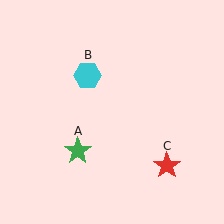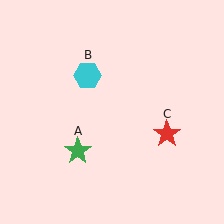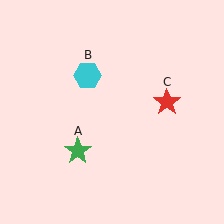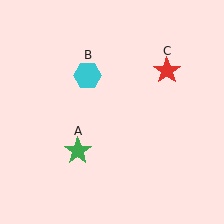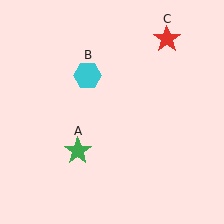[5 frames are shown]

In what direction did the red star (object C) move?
The red star (object C) moved up.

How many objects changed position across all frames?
1 object changed position: red star (object C).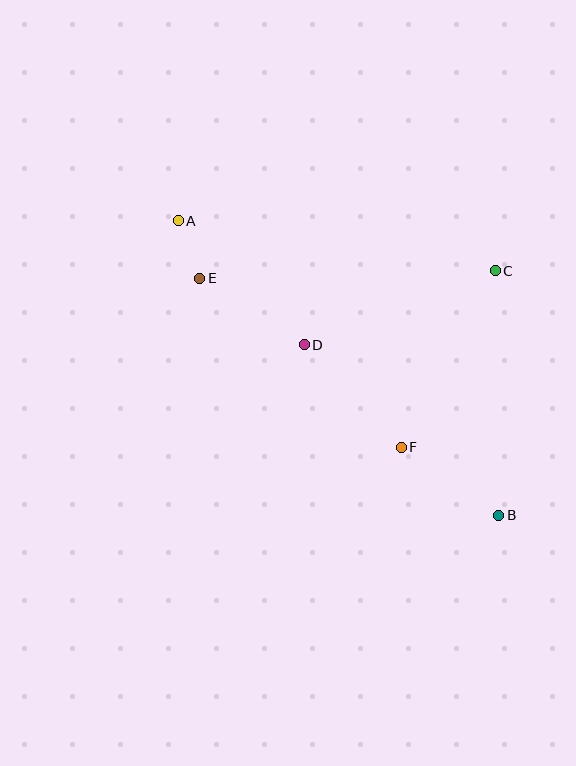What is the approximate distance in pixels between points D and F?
The distance between D and F is approximately 141 pixels.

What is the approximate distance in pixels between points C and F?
The distance between C and F is approximately 200 pixels.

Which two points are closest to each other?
Points A and E are closest to each other.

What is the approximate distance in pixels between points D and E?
The distance between D and E is approximately 124 pixels.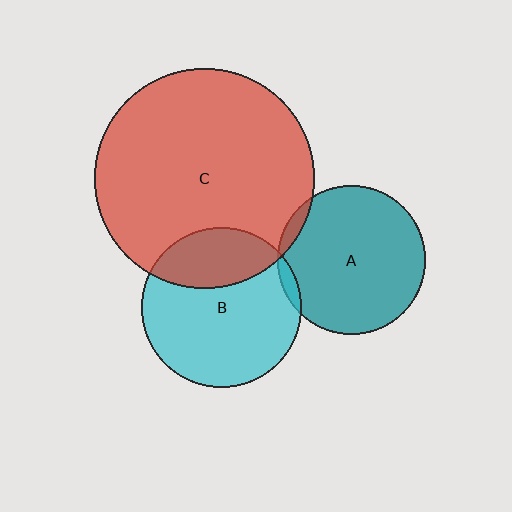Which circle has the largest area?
Circle C (red).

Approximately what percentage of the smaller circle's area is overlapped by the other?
Approximately 5%.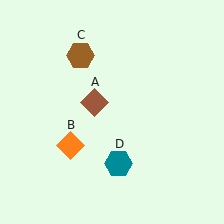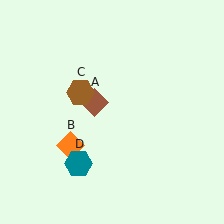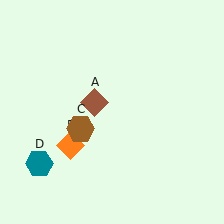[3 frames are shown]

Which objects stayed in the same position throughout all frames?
Brown diamond (object A) and orange diamond (object B) remained stationary.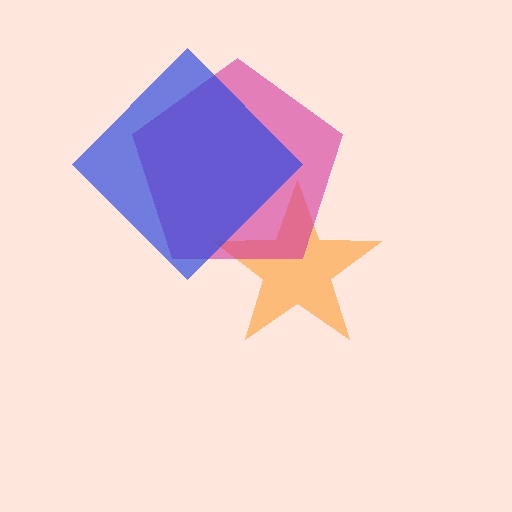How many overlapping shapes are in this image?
There are 3 overlapping shapes in the image.